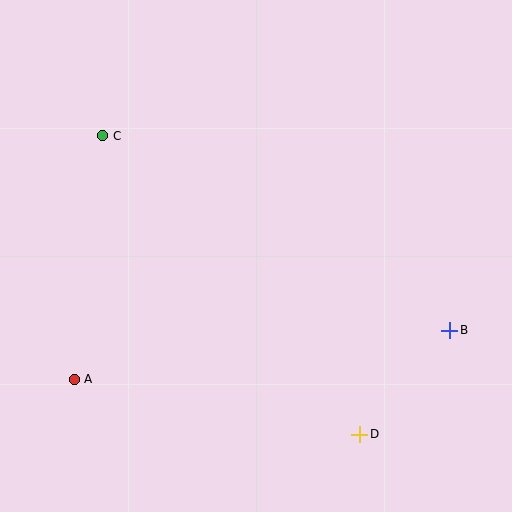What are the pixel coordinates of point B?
Point B is at (450, 330).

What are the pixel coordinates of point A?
Point A is at (74, 379).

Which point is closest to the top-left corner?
Point C is closest to the top-left corner.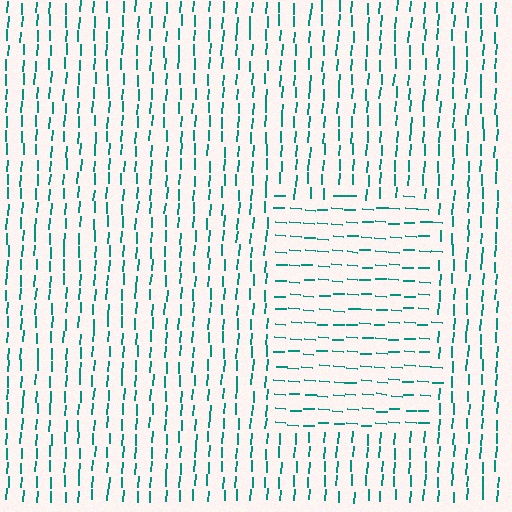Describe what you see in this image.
The image is filled with small teal line segments. A rectangle region in the image has lines oriented differently from the surrounding lines, creating a visible texture boundary.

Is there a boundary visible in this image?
Yes, there is a texture boundary formed by a change in line orientation.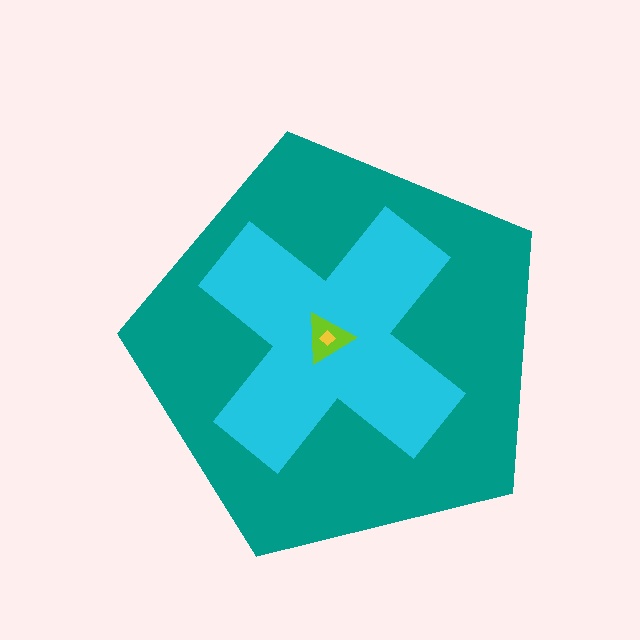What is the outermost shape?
The teal pentagon.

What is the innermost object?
The yellow diamond.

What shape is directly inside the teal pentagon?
The cyan cross.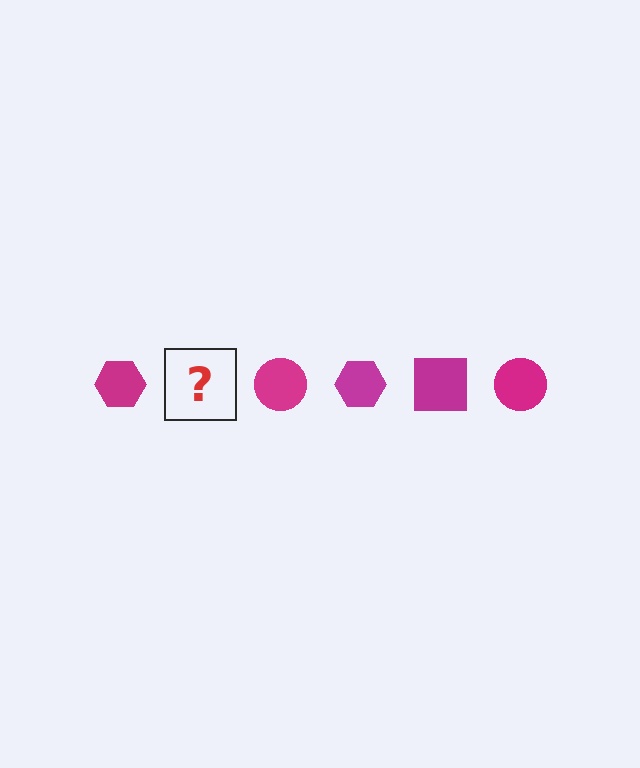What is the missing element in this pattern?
The missing element is a magenta square.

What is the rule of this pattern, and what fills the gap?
The rule is that the pattern cycles through hexagon, square, circle shapes in magenta. The gap should be filled with a magenta square.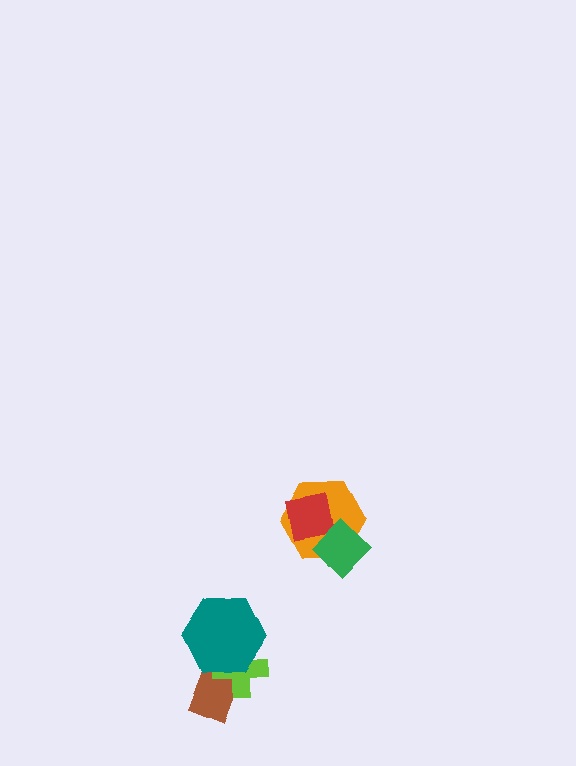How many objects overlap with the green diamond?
2 objects overlap with the green diamond.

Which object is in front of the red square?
The green diamond is in front of the red square.